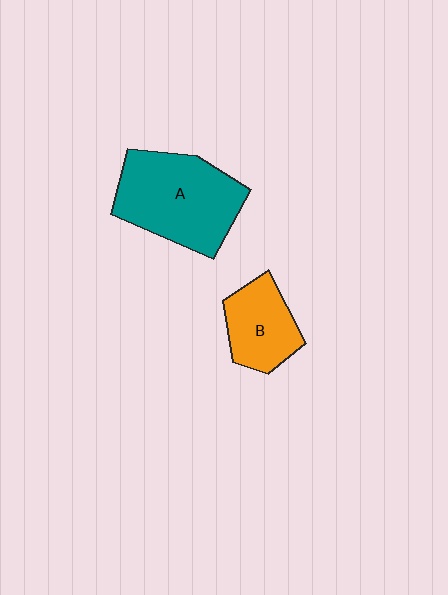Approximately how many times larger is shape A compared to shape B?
Approximately 1.8 times.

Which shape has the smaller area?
Shape B (orange).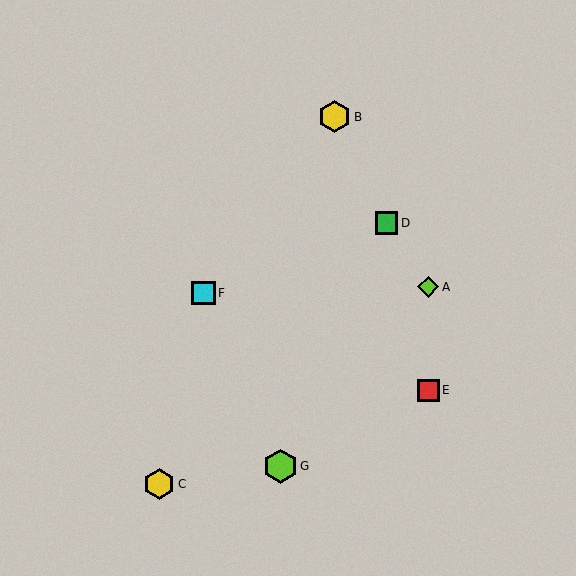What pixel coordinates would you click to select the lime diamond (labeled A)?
Click at (428, 287) to select the lime diamond A.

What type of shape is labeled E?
Shape E is a red square.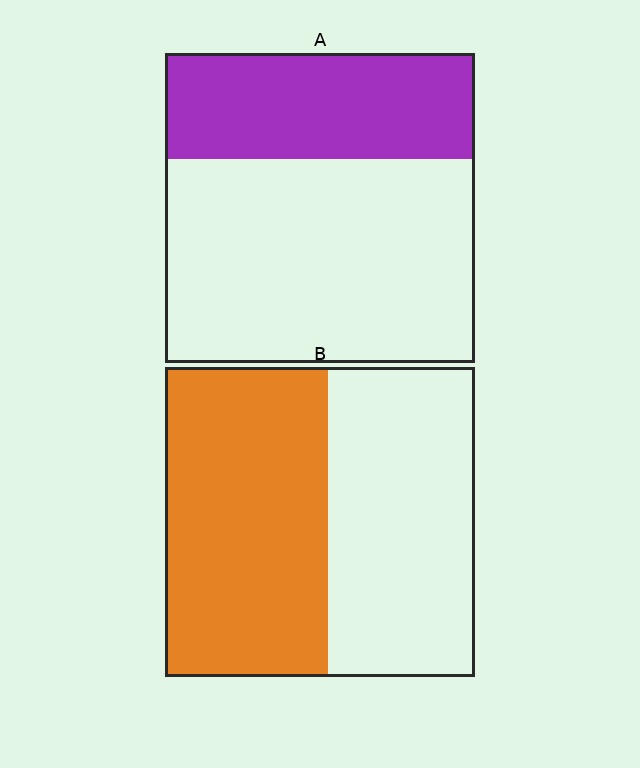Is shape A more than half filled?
No.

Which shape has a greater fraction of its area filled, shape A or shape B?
Shape B.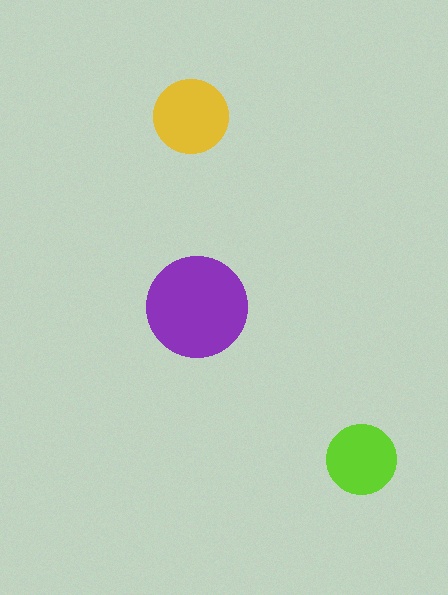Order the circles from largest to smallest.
the purple one, the yellow one, the lime one.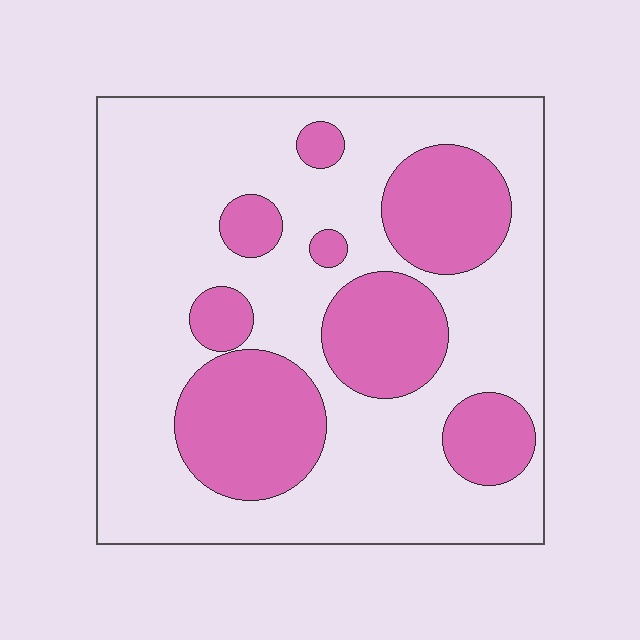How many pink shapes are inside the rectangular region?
8.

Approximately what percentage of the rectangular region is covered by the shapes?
Approximately 30%.